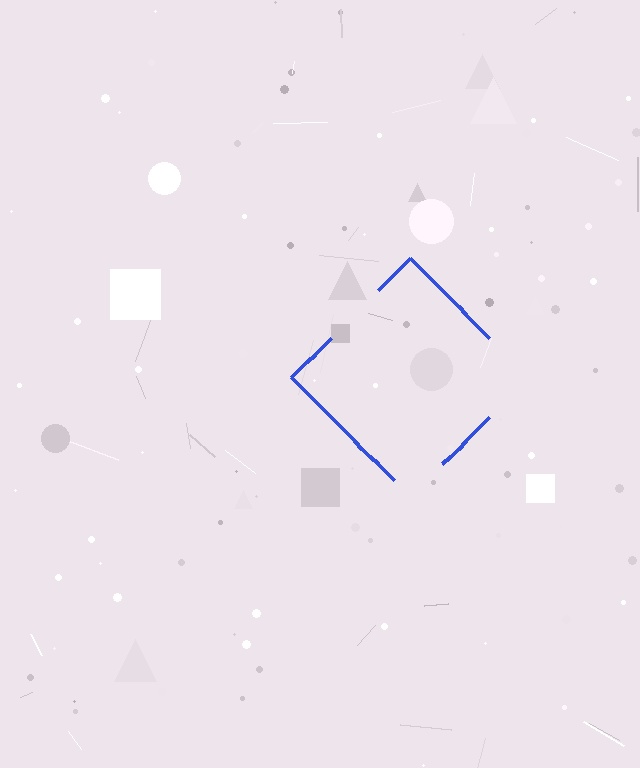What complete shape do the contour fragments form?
The contour fragments form a diamond.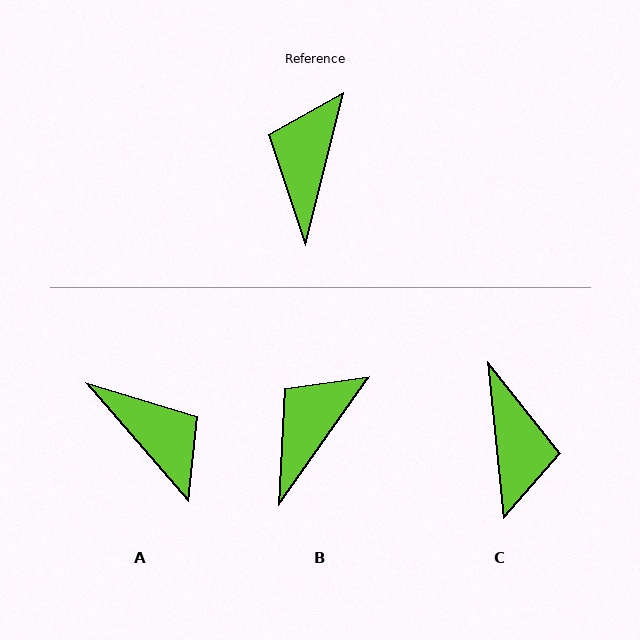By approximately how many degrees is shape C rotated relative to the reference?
Approximately 160 degrees clockwise.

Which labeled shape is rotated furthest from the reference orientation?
C, about 160 degrees away.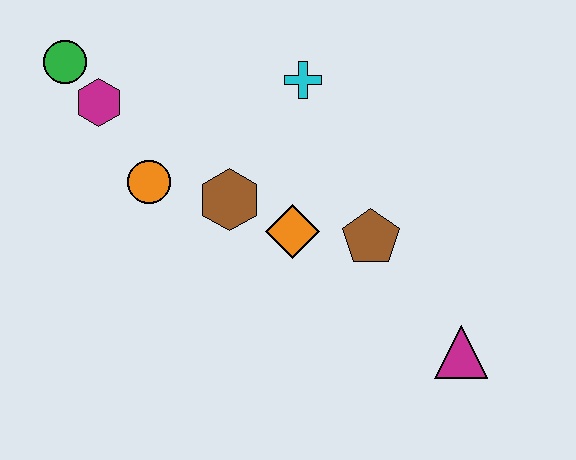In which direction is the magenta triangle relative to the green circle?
The magenta triangle is to the right of the green circle.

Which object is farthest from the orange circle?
The magenta triangle is farthest from the orange circle.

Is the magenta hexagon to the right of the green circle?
Yes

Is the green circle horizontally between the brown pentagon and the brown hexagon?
No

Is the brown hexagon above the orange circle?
No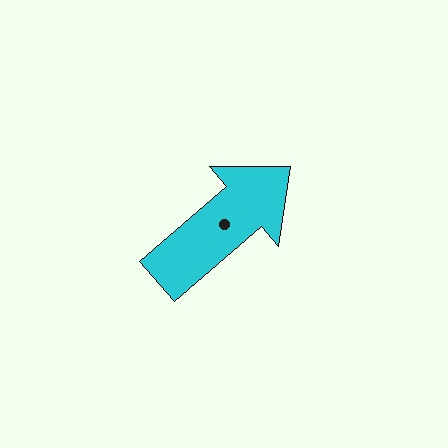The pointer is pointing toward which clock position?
Roughly 2 o'clock.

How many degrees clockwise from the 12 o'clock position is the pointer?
Approximately 49 degrees.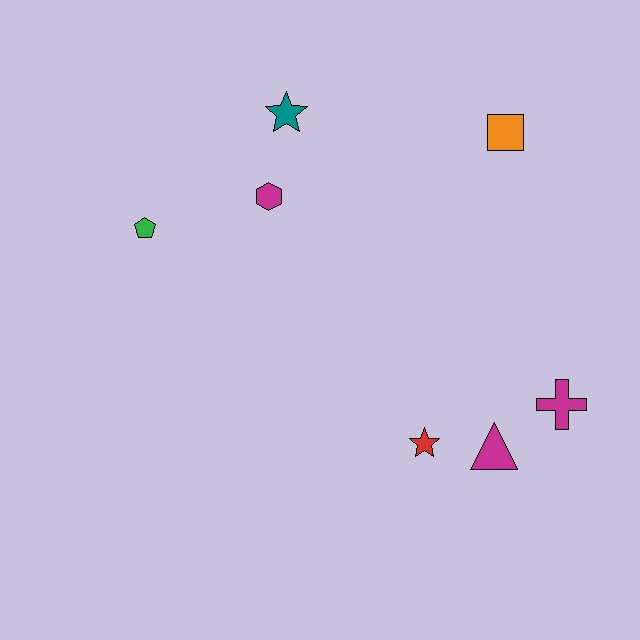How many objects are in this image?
There are 7 objects.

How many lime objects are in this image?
There are no lime objects.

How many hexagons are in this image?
There is 1 hexagon.